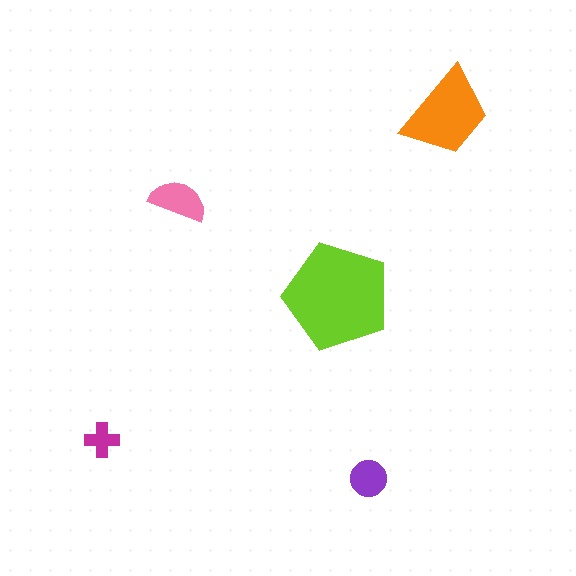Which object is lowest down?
The purple circle is bottommost.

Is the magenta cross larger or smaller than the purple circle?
Smaller.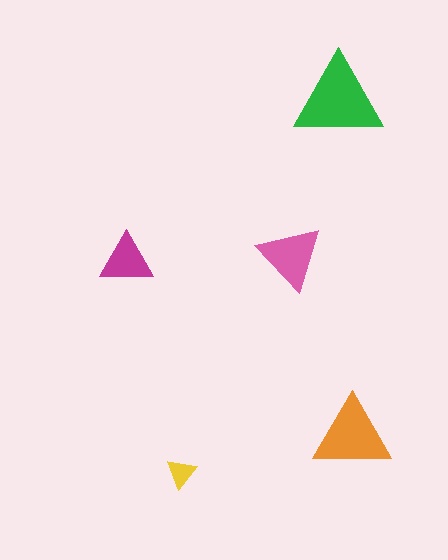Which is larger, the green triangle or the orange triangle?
The green one.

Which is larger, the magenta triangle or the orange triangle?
The orange one.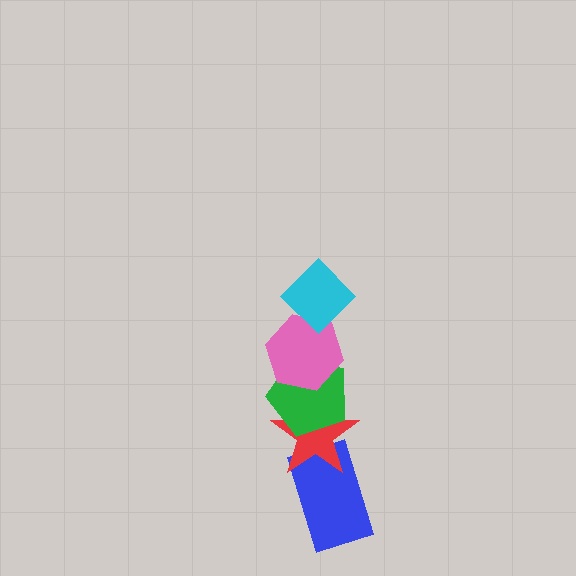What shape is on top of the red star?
The green pentagon is on top of the red star.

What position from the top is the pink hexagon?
The pink hexagon is 2nd from the top.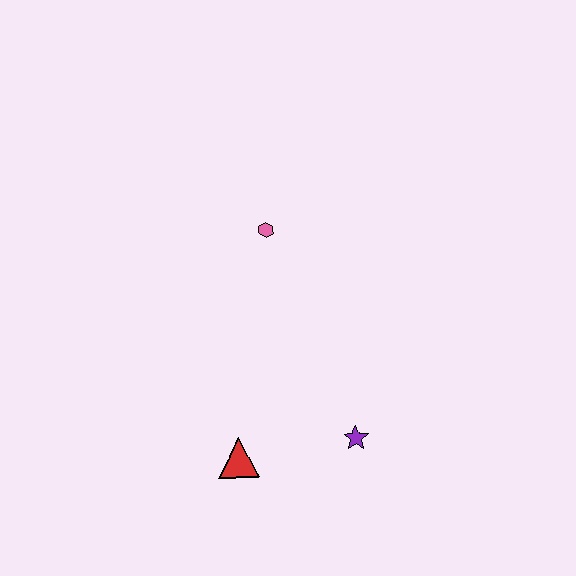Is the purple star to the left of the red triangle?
No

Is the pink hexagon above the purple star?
Yes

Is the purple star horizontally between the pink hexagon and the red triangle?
No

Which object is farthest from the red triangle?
The pink hexagon is farthest from the red triangle.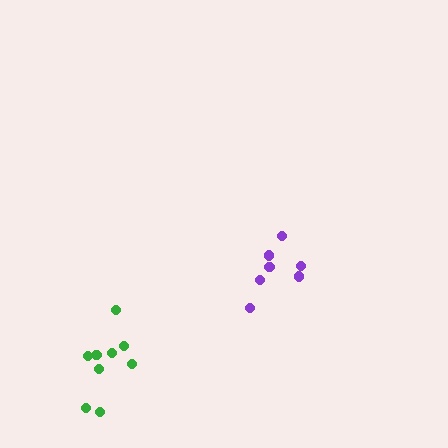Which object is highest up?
The purple cluster is topmost.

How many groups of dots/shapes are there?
There are 2 groups.